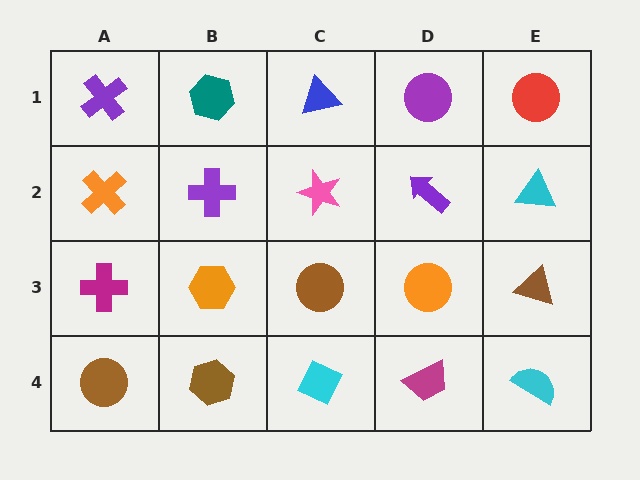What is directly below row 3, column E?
A cyan semicircle.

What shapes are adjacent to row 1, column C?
A pink star (row 2, column C), a teal hexagon (row 1, column B), a purple circle (row 1, column D).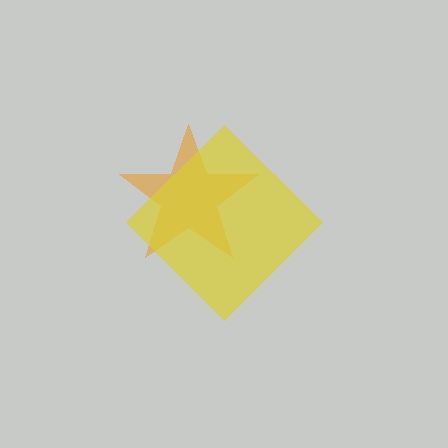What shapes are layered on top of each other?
The layered shapes are: an orange star, a yellow diamond.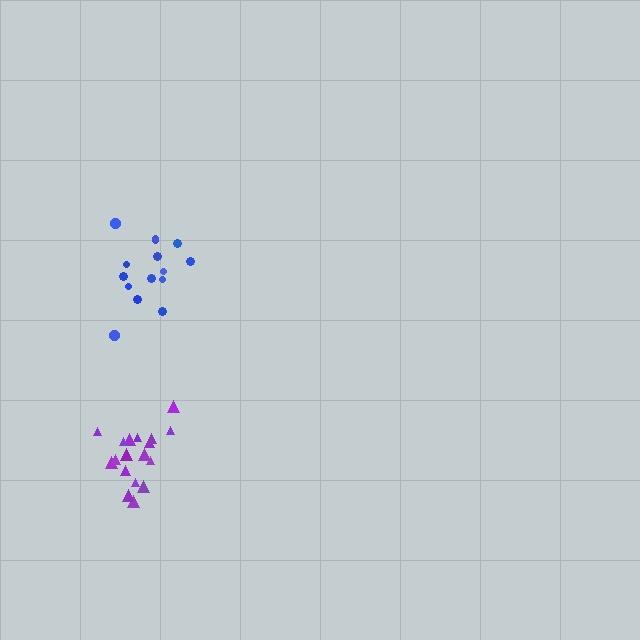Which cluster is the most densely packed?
Purple.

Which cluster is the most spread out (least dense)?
Blue.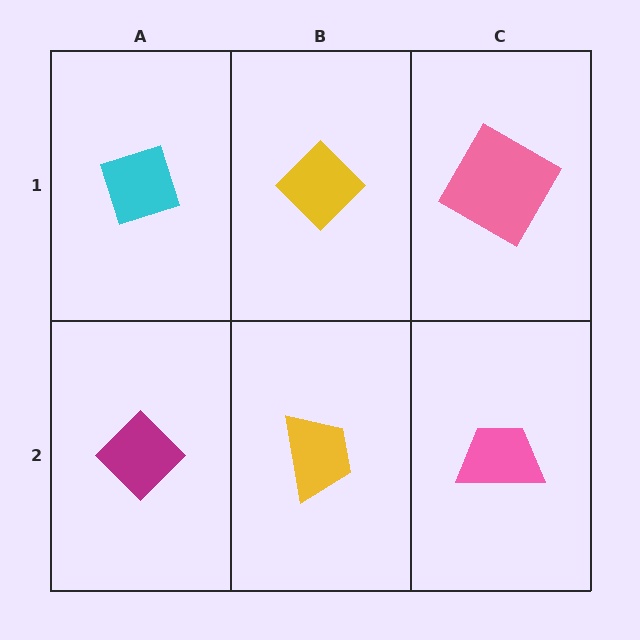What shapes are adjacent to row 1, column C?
A pink trapezoid (row 2, column C), a yellow diamond (row 1, column B).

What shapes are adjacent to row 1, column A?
A magenta diamond (row 2, column A), a yellow diamond (row 1, column B).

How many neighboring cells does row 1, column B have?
3.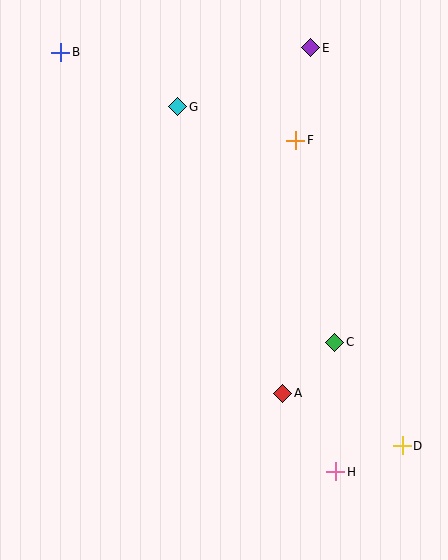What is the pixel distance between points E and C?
The distance between E and C is 295 pixels.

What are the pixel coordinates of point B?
Point B is at (61, 52).